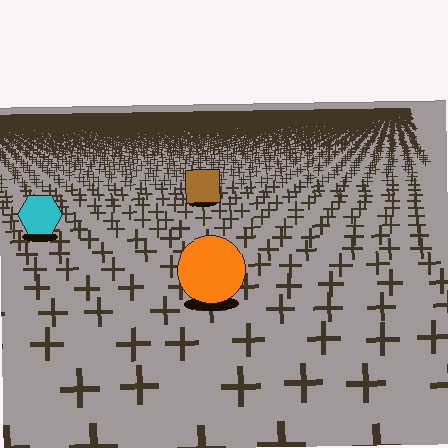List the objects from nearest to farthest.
From nearest to farthest: the orange circle, the cyan hexagon, the brown square.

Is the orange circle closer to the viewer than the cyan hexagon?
Yes. The orange circle is closer — you can tell from the texture gradient: the ground texture is coarser near it.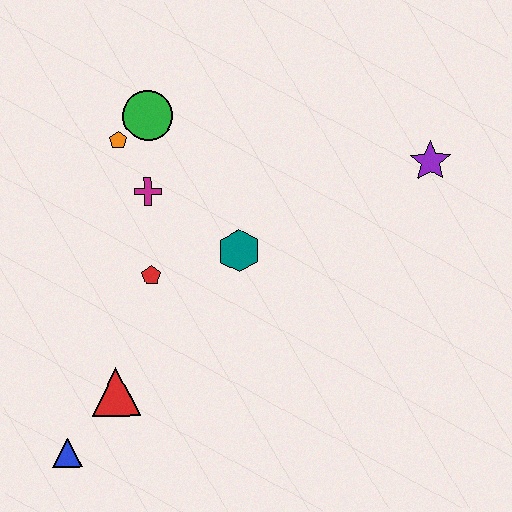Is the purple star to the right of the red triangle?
Yes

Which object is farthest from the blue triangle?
The purple star is farthest from the blue triangle.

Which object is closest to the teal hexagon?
The red pentagon is closest to the teal hexagon.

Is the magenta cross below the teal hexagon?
No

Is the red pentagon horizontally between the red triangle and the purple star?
Yes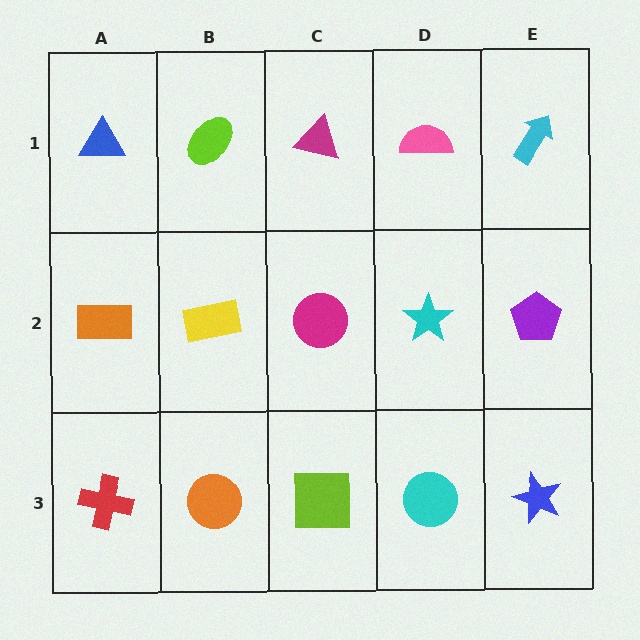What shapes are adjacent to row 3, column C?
A magenta circle (row 2, column C), an orange circle (row 3, column B), a cyan circle (row 3, column D).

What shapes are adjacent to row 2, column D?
A pink semicircle (row 1, column D), a cyan circle (row 3, column D), a magenta circle (row 2, column C), a purple pentagon (row 2, column E).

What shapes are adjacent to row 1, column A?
An orange rectangle (row 2, column A), a lime ellipse (row 1, column B).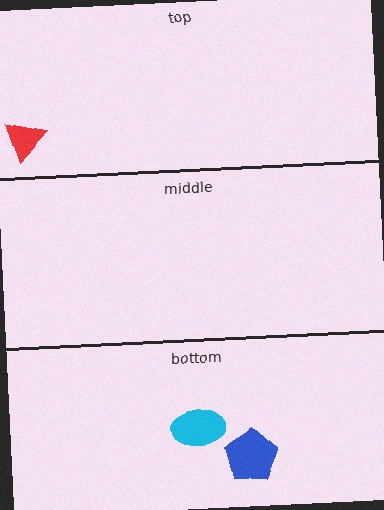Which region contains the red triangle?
The top region.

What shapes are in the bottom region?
The blue pentagon, the cyan ellipse.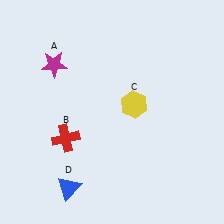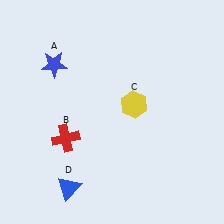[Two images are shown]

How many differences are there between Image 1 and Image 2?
There is 1 difference between the two images.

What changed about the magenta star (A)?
In Image 1, A is magenta. In Image 2, it changed to blue.